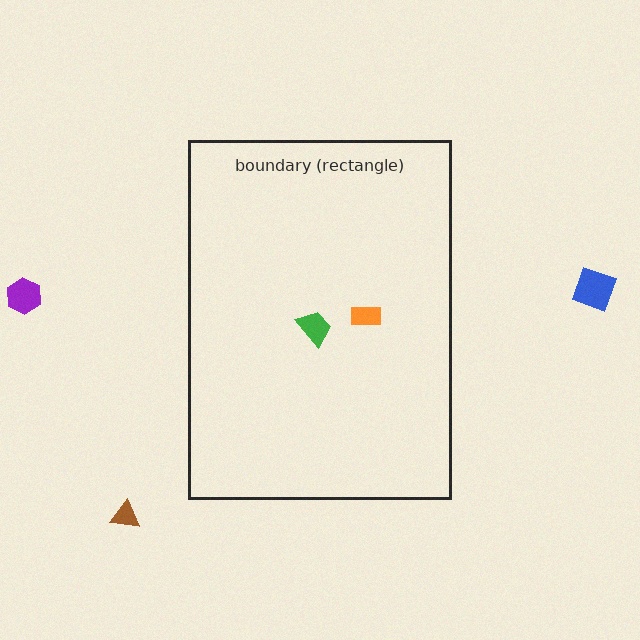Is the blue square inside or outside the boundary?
Outside.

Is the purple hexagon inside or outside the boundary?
Outside.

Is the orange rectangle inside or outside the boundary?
Inside.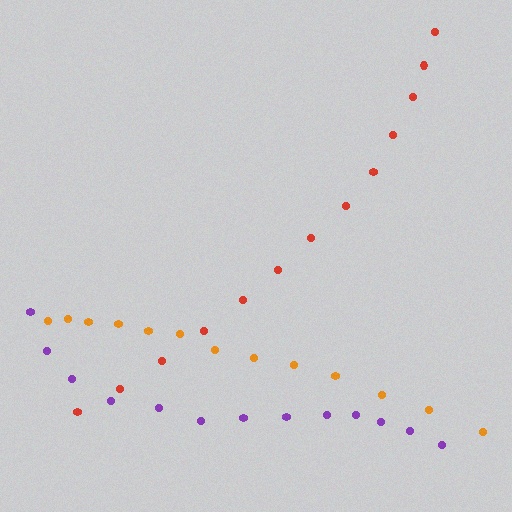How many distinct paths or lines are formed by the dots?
There are 3 distinct paths.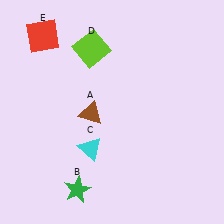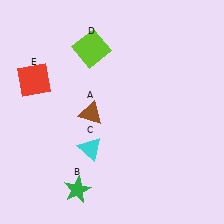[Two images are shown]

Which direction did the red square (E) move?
The red square (E) moved down.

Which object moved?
The red square (E) moved down.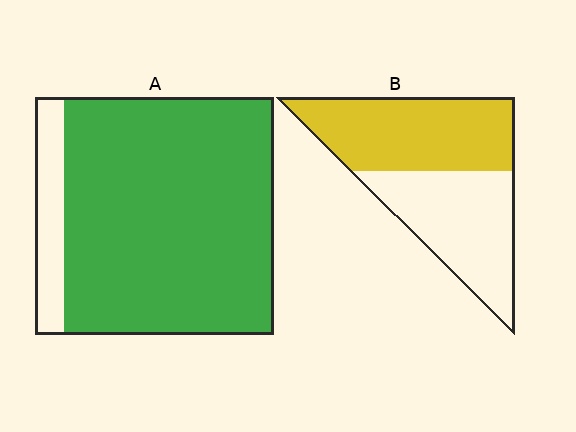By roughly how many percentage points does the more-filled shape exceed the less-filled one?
By roughly 35 percentage points (A over B).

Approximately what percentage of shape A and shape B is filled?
A is approximately 90% and B is approximately 50%.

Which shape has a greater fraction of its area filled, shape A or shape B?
Shape A.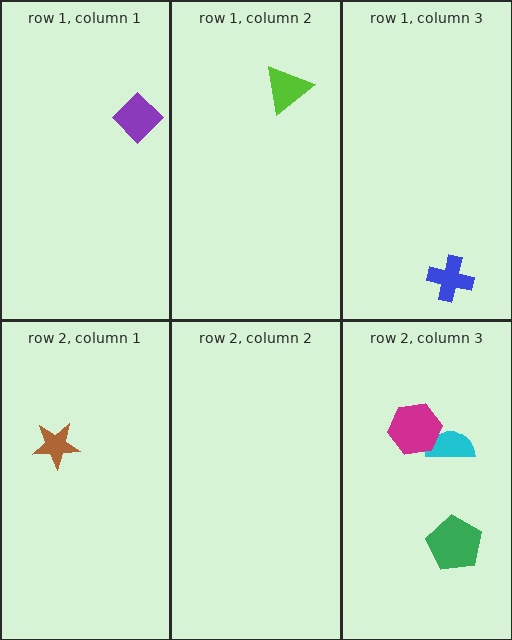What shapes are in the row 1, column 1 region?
The purple diamond.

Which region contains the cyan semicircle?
The row 2, column 3 region.